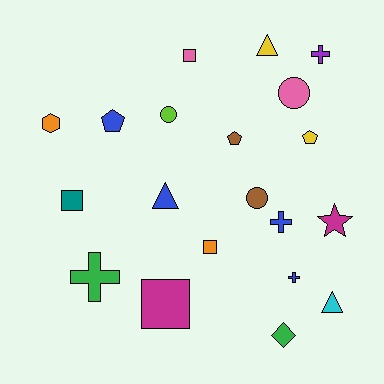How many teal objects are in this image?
There is 1 teal object.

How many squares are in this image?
There are 4 squares.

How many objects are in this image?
There are 20 objects.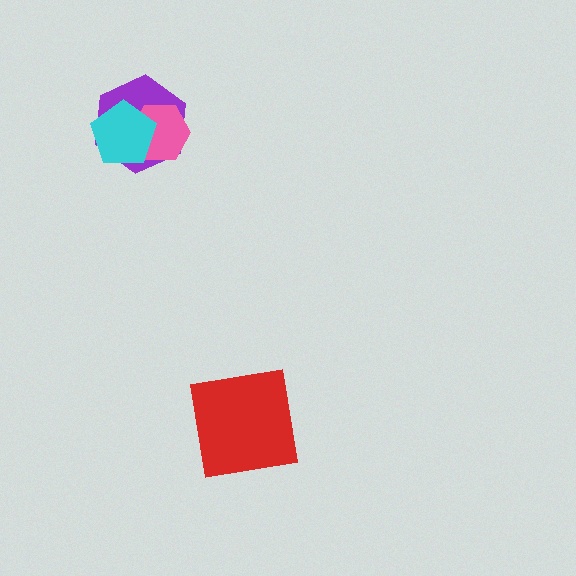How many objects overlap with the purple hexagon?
2 objects overlap with the purple hexagon.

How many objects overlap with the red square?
0 objects overlap with the red square.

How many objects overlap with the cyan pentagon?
2 objects overlap with the cyan pentagon.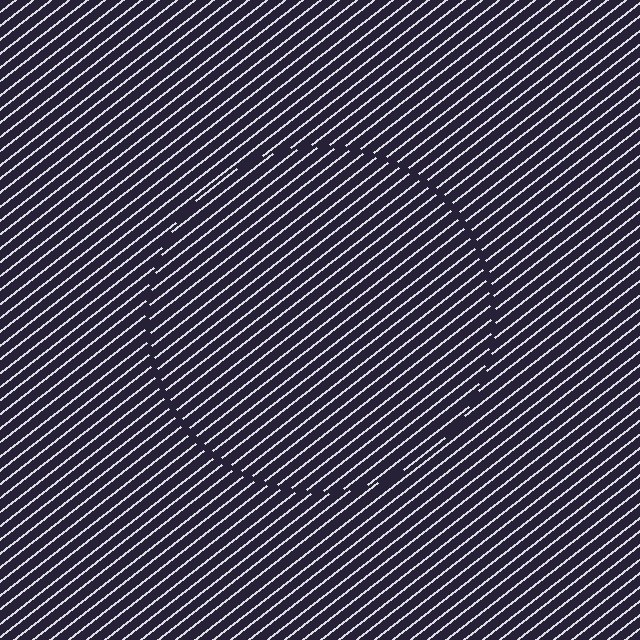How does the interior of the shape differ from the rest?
The interior of the shape contains the same grating, shifted by half a period — the contour is defined by the phase discontinuity where line-ends from the inner and outer gratings abut.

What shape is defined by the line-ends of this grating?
An illusory circle. The interior of the shape contains the same grating, shifted by half a period — the contour is defined by the phase discontinuity where line-ends from the inner and outer gratings abut.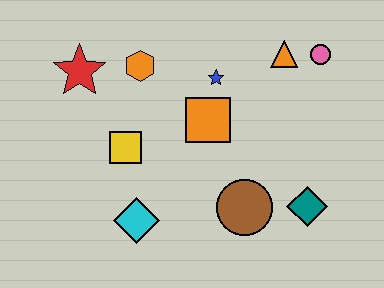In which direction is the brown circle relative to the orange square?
The brown circle is below the orange square.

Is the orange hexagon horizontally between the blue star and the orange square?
No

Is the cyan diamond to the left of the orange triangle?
Yes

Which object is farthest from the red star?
The teal diamond is farthest from the red star.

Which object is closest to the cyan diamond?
The yellow square is closest to the cyan diamond.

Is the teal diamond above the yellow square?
No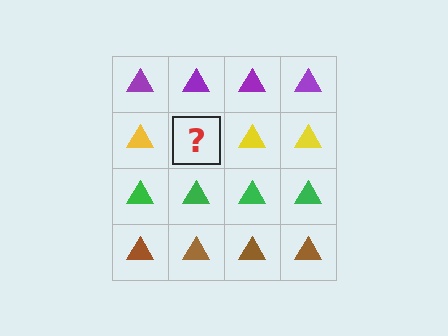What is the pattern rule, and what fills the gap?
The rule is that each row has a consistent color. The gap should be filled with a yellow triangle.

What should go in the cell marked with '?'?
The missing cell should contain a yellow triangle.